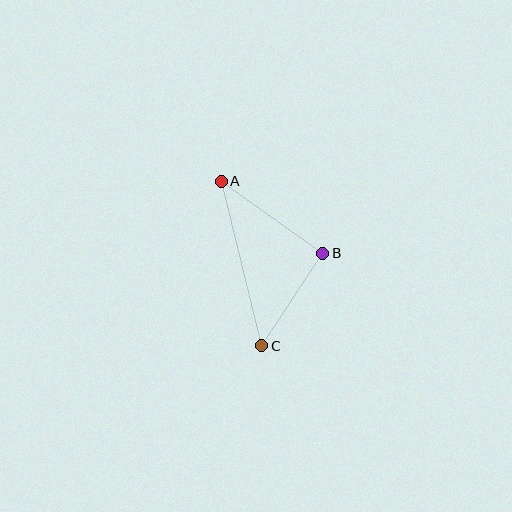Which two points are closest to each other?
Points B and C are closest to each other.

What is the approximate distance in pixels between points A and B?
The distance between A and B is approximately 125 pixels.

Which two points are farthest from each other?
Points A and C are farthest from each other.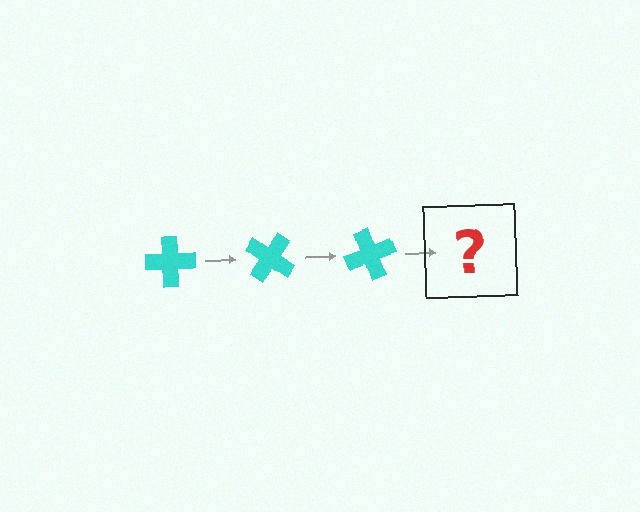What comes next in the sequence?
The next element should be a cyan cross rotated 105 degrees.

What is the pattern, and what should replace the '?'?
The pattern is that the cross rotates 35 degrees each step. The '?' should be a cyan cross rotated 105 degrees.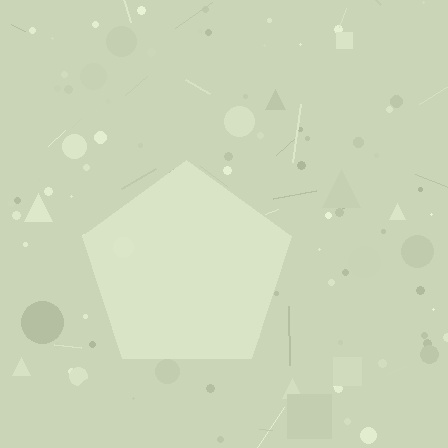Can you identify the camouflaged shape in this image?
The camouflaged shape is a pentagon.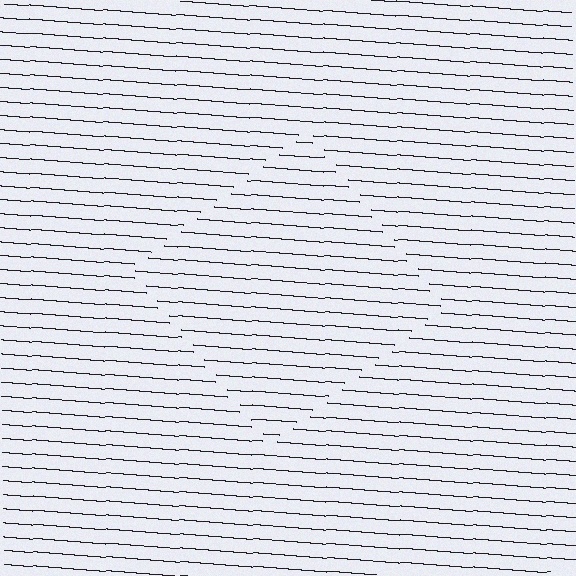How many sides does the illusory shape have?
4 sides — the line-ends trace a square.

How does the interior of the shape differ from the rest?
The interior of the shape contains the same grating, shifted by half a period — the contour is defined by the phase discontinuity where line-ends from the inner and outer gratings abut.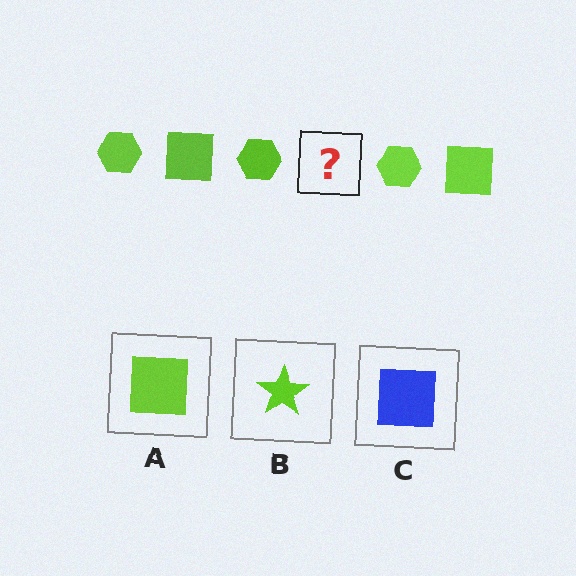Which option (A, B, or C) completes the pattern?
A.